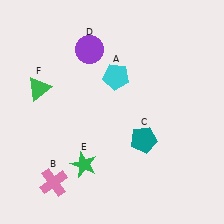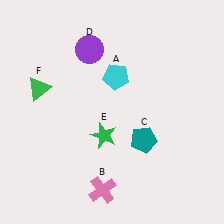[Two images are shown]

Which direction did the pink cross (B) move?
The pink cross (B) moved right.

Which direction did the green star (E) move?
The green star (E) moved up.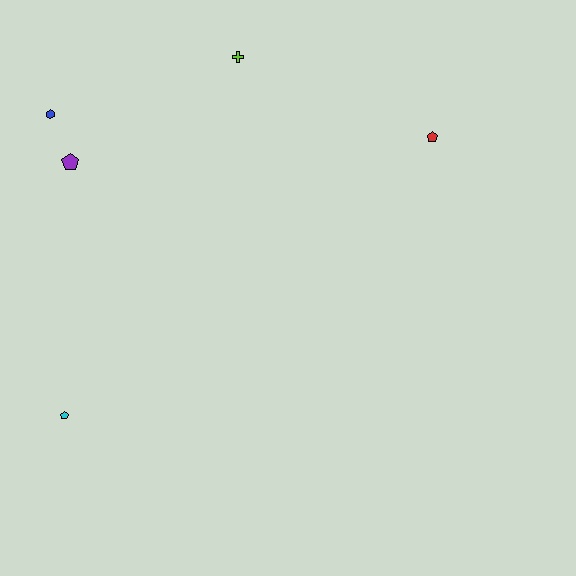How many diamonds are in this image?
There are no diamonds.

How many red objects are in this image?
There is 1 red object.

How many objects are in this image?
There are 5 objects.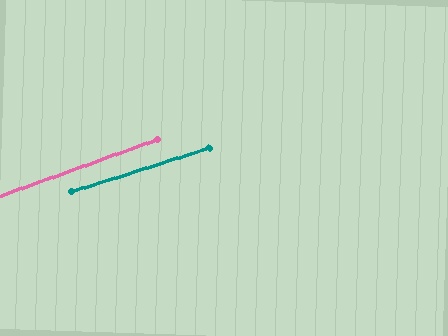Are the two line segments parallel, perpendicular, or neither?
Parallel — their directions differ by only 1.9°.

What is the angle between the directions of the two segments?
Approximately 2 degrees.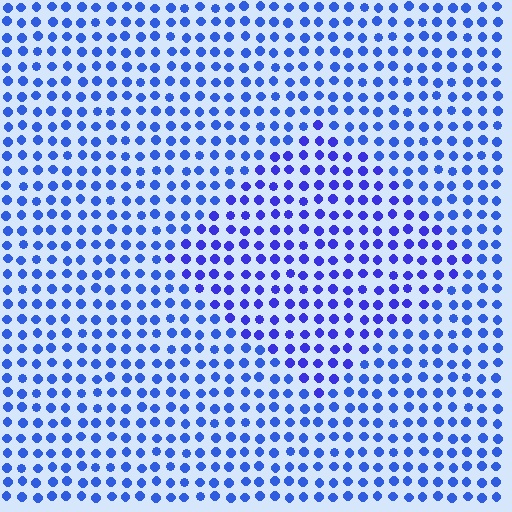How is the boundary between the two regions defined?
The boundary is defined purely by a slight shift in hue (about 19 degrees). Spacing, size, and orientation are identical on both sides.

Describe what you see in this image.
The image is filled with small blue elements in a uniform arrangement. A diamond-shaped region is visible where the elements are tinted to a slightly different hue, forming a subtle color boundary.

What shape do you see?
I see a diamond.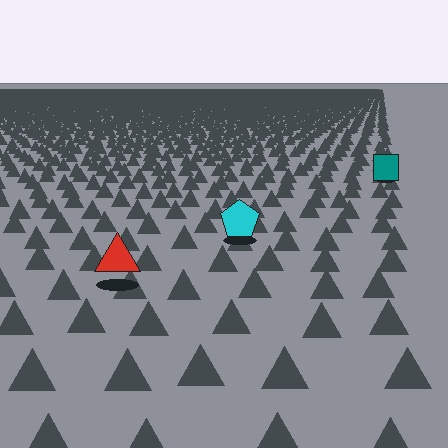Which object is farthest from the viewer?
The teal square is farthest from the viewer. It appears smaller and the ground texture around it is denser.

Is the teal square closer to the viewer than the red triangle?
No. The red triangle is closer — you can tell from the texture gradient: the ground texture is coarser near it.